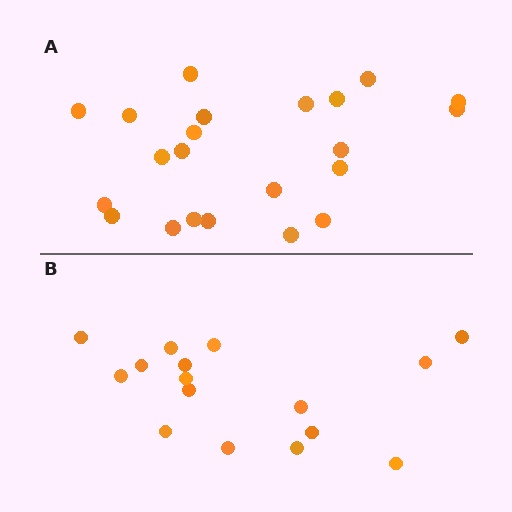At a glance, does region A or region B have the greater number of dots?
Region A (the top region) has more dots.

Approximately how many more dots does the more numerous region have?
Region A has about 6 more dots than region B.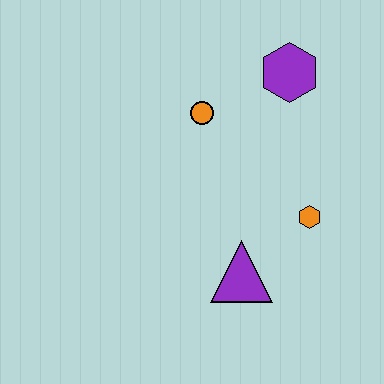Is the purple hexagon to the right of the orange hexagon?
No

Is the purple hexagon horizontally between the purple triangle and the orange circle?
No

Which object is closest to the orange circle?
The purple hexagon is closest to the orange circle.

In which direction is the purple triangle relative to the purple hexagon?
The purple triangle is below the purple hexagon.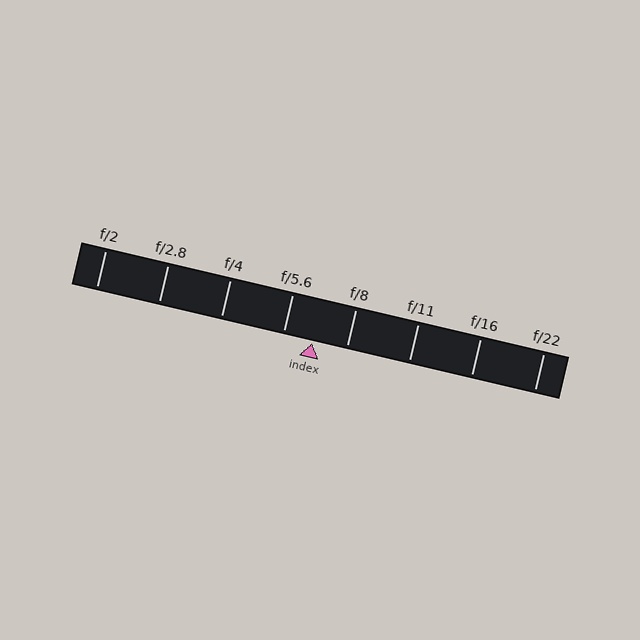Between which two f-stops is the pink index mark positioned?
The index mark is between f/5.6 and f/8.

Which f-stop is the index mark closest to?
The index mark is closest to f/5.6.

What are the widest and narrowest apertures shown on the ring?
The widest aperture shown is f/2 and the narrowest is f/22.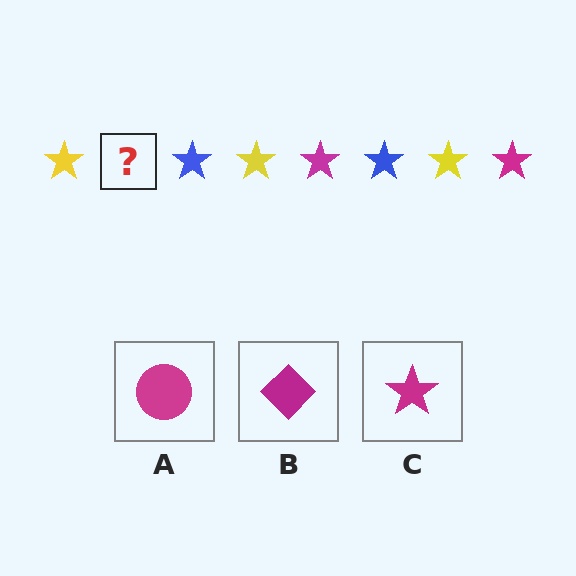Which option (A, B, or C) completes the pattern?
C.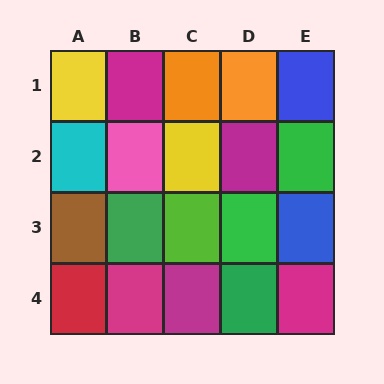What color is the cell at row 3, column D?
Green.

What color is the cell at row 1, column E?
Blue.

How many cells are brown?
1 cell is brown.